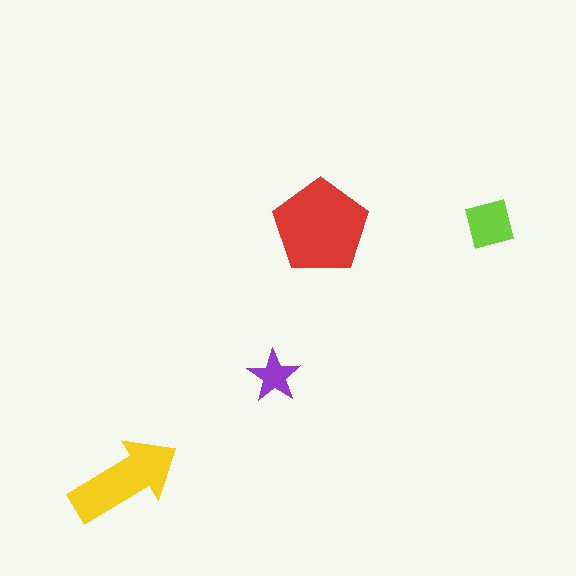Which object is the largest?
The red pentagon.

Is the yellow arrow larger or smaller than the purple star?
Larger.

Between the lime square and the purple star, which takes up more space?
The lime square.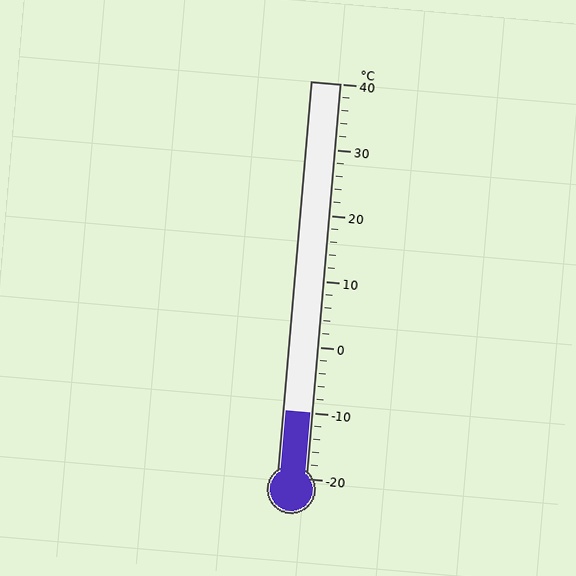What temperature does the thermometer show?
The thermometer shows approximately -10°C.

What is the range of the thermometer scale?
The thermometer scale ranges from -20°C to 40°C.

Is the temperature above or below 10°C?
The temperature is below 10°C.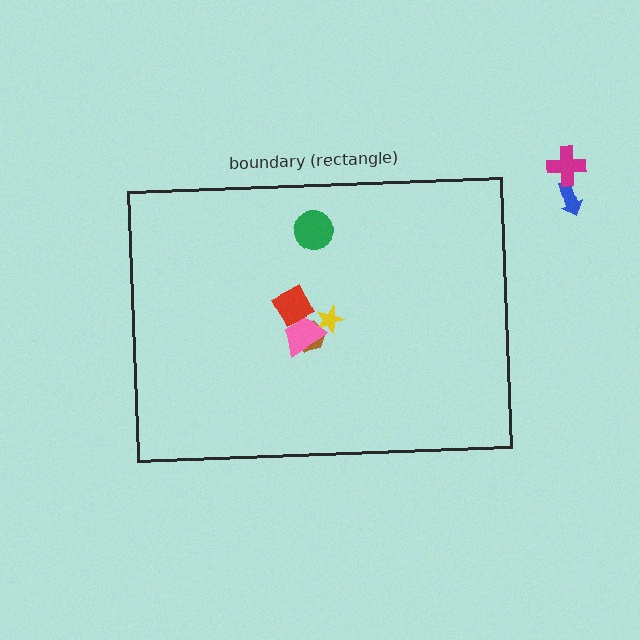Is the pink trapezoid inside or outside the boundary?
Inside.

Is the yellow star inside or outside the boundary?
Inside.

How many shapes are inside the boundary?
5 inside, 2 outside.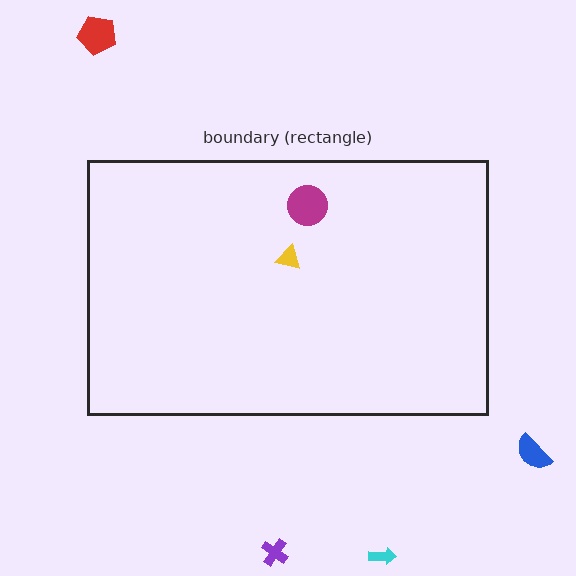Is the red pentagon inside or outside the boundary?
Outside.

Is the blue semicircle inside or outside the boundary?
Outside.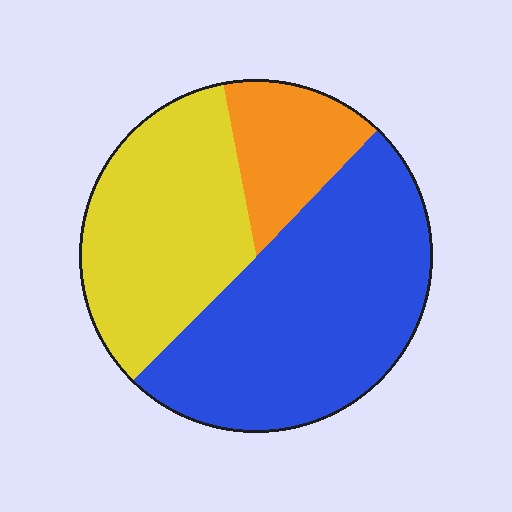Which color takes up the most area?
Blue, at roughly 50%.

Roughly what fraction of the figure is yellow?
Yellow takes up between a third and a half of the figure.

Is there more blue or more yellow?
Blue.